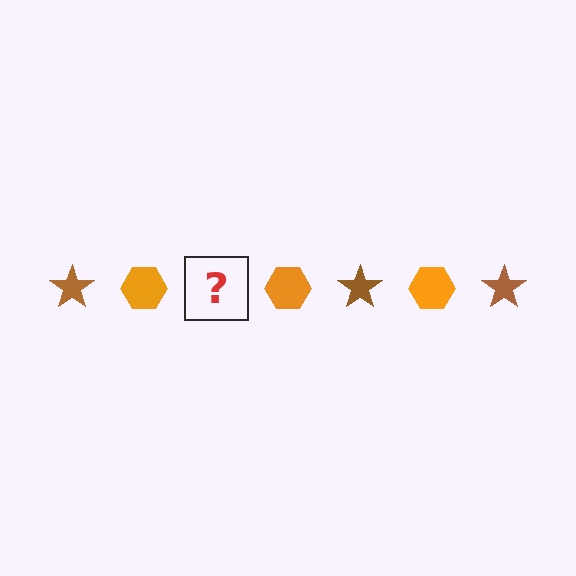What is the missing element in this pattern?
The missing element is a brown star.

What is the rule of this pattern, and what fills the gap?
The rule is that the pattern alternates between brown star and orange hexagon. The gap should be filled with a brown star.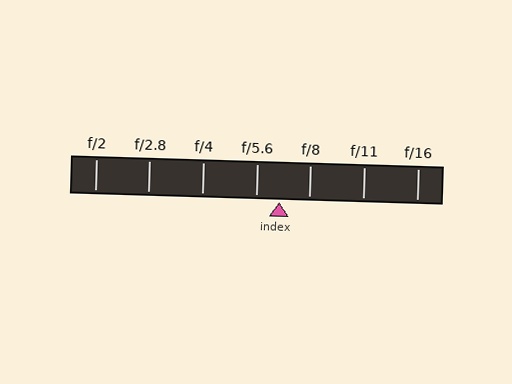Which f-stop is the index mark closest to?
The index mark is closest to f/5.6.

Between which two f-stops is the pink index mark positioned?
The index mark is between f/5.6 and f/8.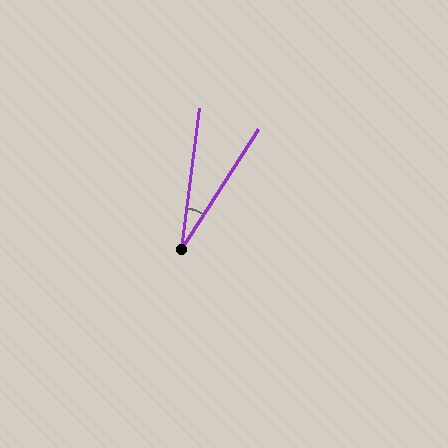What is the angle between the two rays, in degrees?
Approximately 25 degrees.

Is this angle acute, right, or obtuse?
It is acute.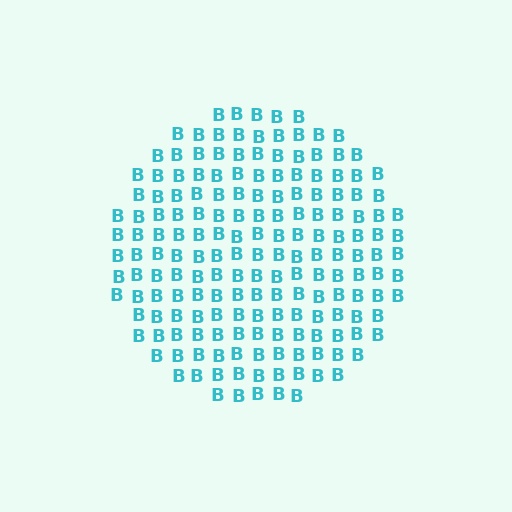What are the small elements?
The small elements are letter B's.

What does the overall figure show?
The overall figure shows a circle.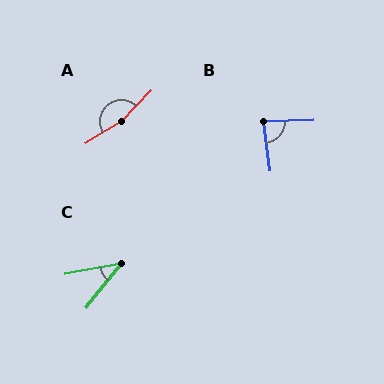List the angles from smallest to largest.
C (41°), B (84°), A (166°).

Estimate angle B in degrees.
Approximately 84 degrees.